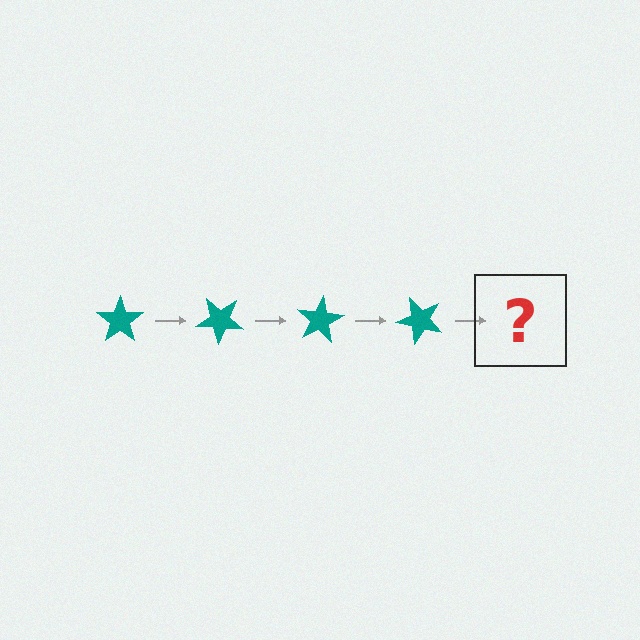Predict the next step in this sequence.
The next step is a teal star rotated 160 degrees.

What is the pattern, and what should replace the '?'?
The pattern is that the star rotates 40 degrees each step. The '?' should be a teal star rotated 160 degrees.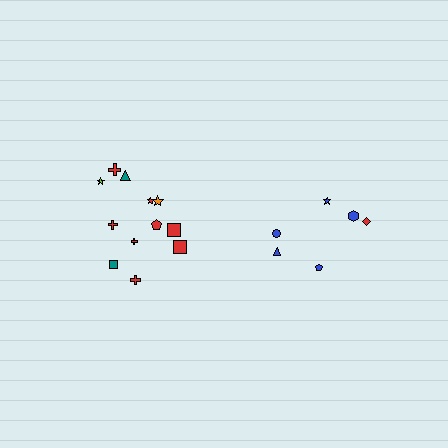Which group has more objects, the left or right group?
The left group.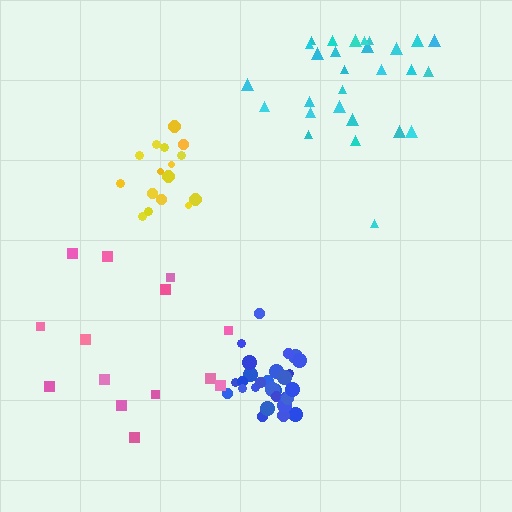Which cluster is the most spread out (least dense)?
Pink.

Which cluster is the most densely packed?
Blue.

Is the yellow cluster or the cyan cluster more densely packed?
Yellow.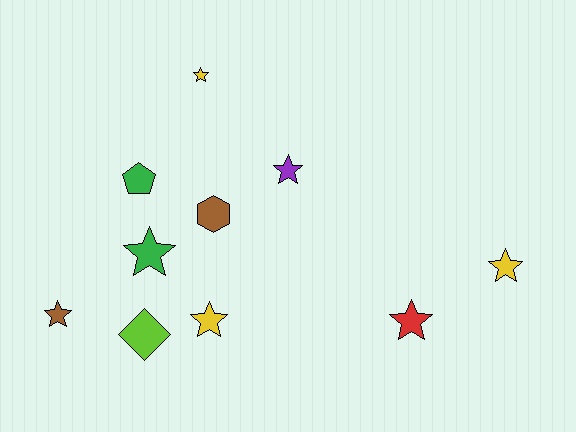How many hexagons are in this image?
There is 1 hexagon.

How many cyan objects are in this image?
There are no cyan objects.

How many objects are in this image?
There are 10 objects.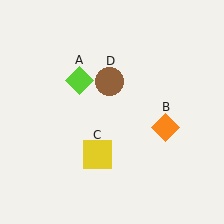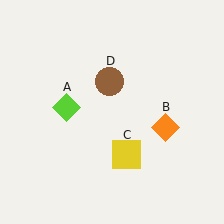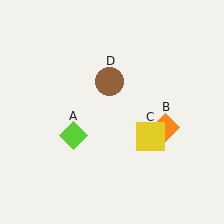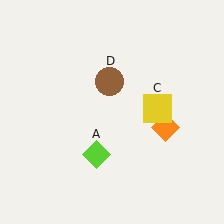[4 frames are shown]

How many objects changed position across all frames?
2 objects changed position: lime diamond (object A), yellow square (object C).